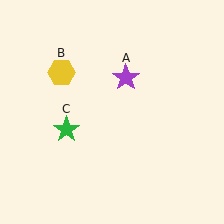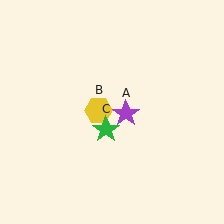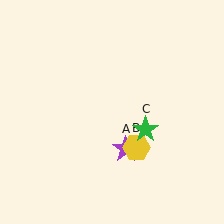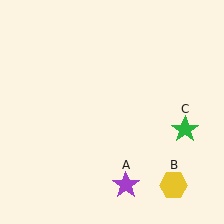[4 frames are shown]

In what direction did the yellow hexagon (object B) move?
The yellow hexagon (object B) moved down and to the right.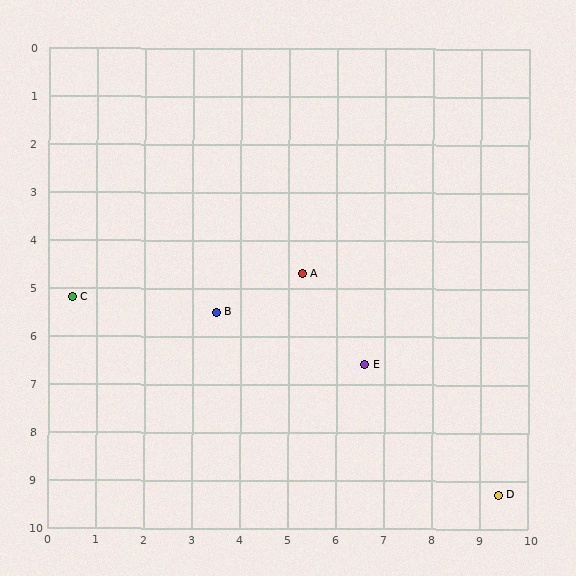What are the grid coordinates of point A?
Point A is at approximately (5.3, 4.7).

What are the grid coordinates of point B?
Point B is at approximately (3.5, 5.5).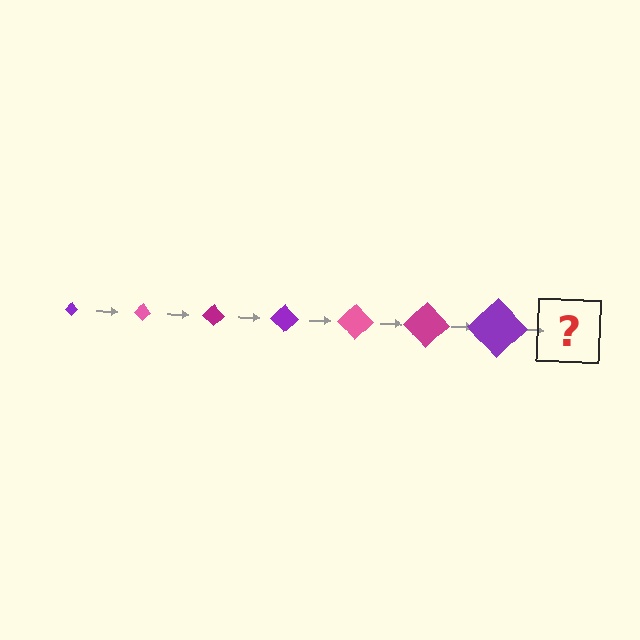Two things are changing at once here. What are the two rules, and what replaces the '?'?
The two rules are that the diamond grows larger each step and the color cycles through purple, pink, and magenta. The '?' should be a pink diamond, larger than the previous one.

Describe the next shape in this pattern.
It should be a pink diamond, larger than the previous one.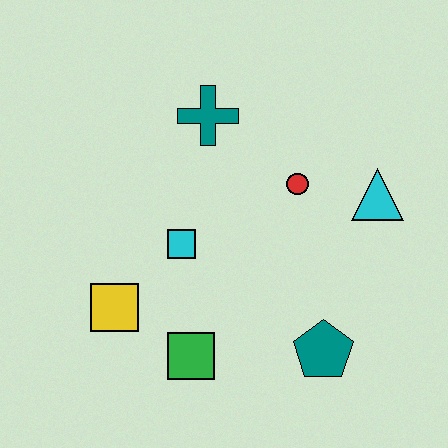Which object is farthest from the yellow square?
The cyan triangle is farthest from the yellow square.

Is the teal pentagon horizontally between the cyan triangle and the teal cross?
Yes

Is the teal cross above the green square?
Yes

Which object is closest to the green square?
The yellow square is closest to the green square.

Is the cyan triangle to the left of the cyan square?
No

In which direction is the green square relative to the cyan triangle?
The green square is to the left of the cyan triangle.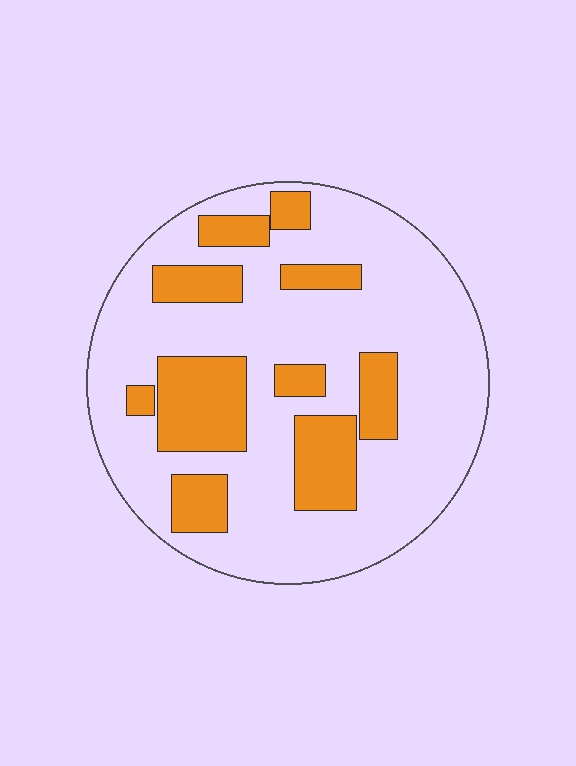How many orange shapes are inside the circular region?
10.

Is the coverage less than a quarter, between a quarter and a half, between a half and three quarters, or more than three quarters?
Between a quarter and a half.